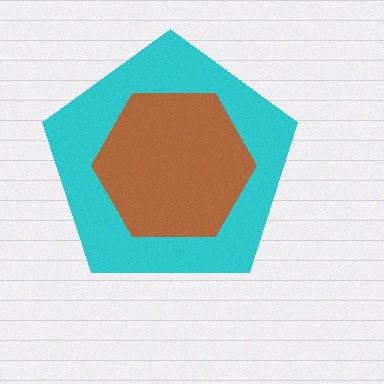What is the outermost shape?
The cyan pentagon.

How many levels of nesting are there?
2.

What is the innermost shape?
The brown hexagon.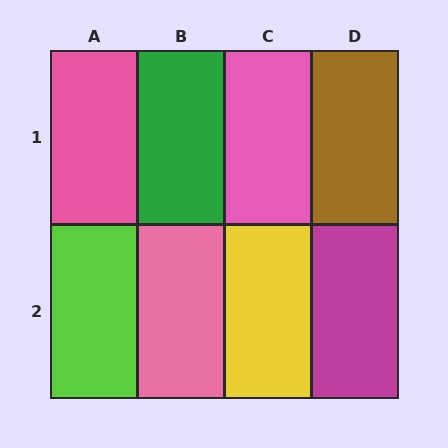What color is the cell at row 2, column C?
Yellow.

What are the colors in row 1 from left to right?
Pink, green, pink, brown.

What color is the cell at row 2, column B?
Pink.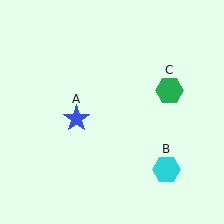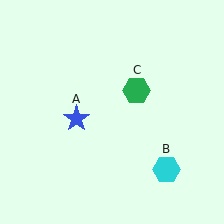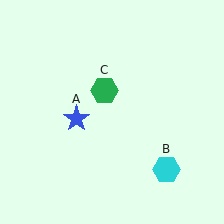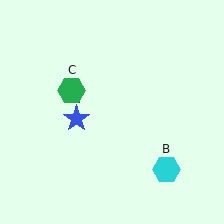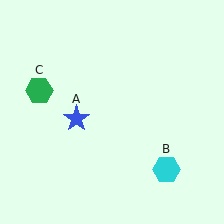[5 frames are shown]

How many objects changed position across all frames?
1 object changed position: green hexagon (object C).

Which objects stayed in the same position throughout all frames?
Blue star (object A) and cyan hexagon (object B) remained stationary.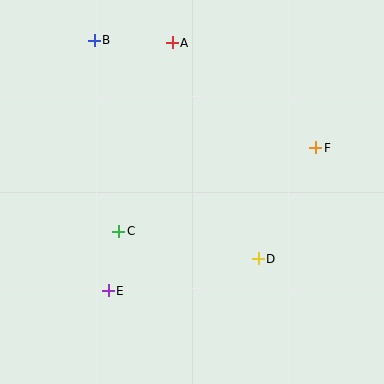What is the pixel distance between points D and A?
The distance between D and A is 233 pixels.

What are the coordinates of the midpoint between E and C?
The midpoint between E and C is at (114, 261).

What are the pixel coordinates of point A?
Point A is at (172, 43).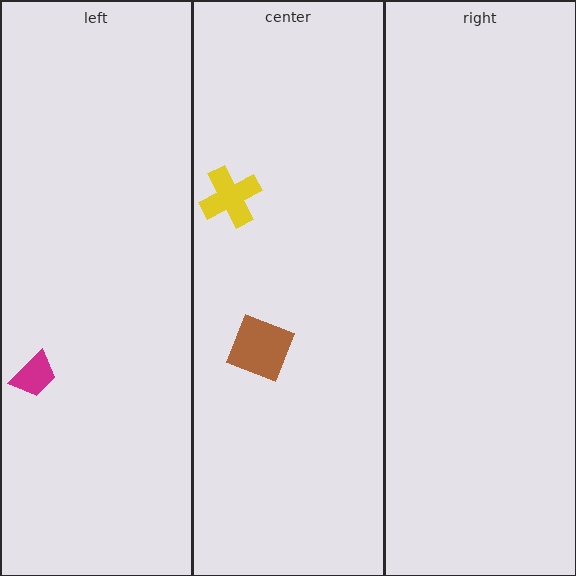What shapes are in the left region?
The magenta trapezoid.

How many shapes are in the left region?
1.